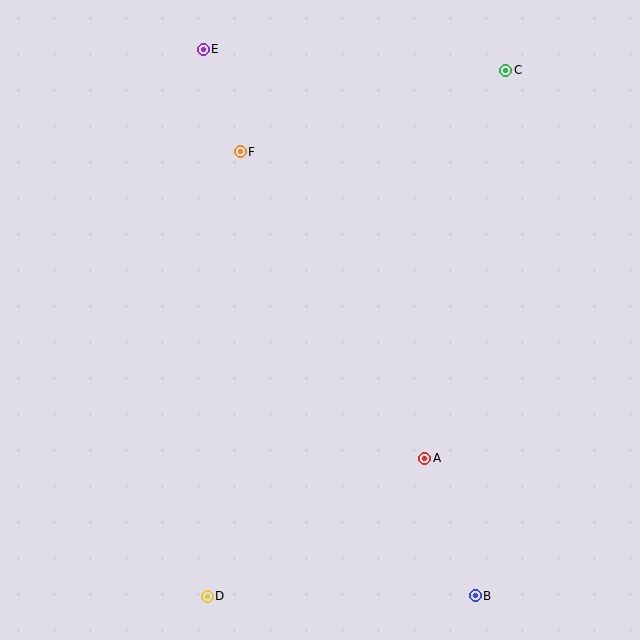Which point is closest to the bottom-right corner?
Point B is closest to the bottom-right corner.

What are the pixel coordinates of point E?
Point E is at (203, 49).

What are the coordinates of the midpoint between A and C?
The midpoint between A and C is at (465, 264).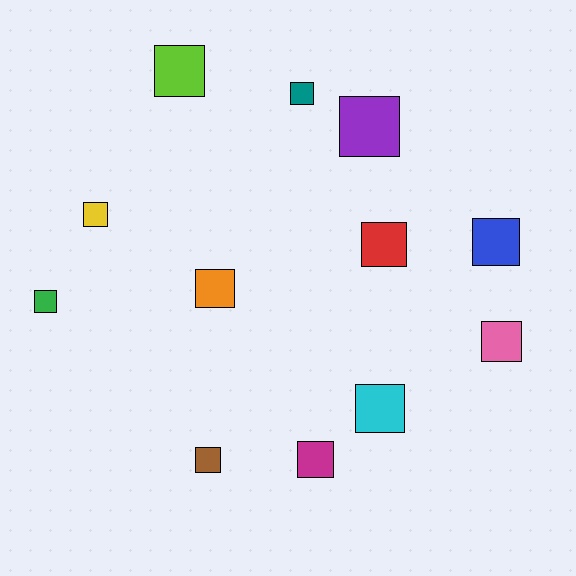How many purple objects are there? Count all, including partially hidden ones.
There is 1 purple object.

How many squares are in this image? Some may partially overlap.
There are 12 squares.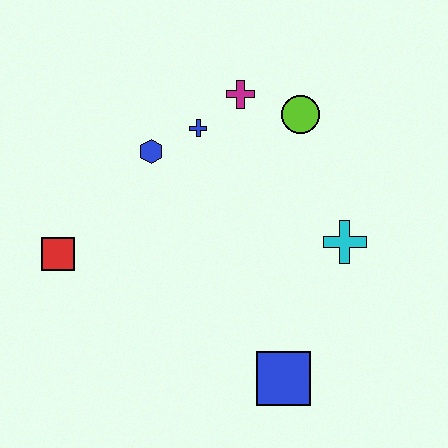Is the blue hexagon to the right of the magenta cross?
No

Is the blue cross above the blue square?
Yes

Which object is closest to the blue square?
The cyan cross is closest to the blue square.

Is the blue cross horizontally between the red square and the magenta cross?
Yes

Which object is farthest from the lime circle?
The red square is farthest from the lime circle.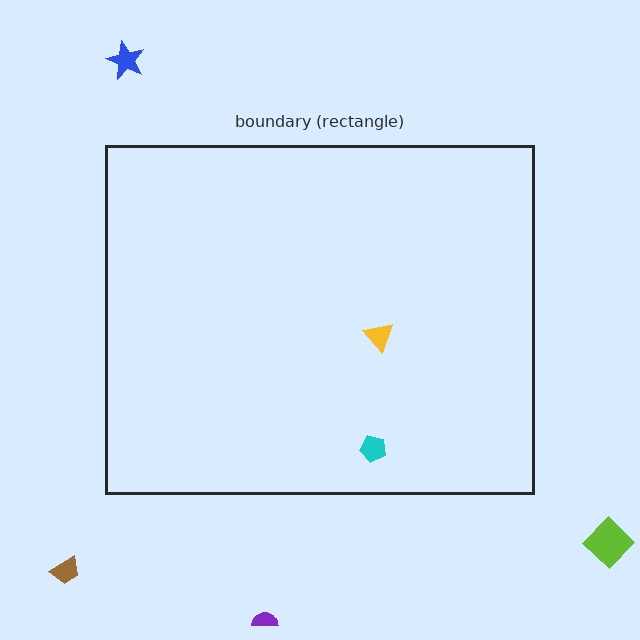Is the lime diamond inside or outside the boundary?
Outside.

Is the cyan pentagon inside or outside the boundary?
Inside.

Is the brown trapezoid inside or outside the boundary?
Outside.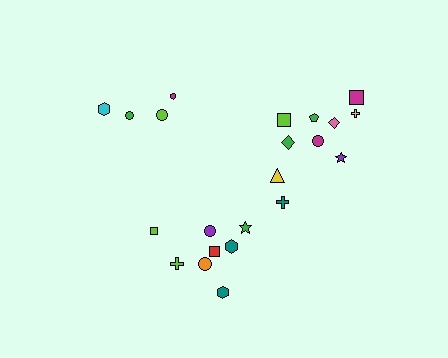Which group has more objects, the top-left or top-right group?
The top-right group.